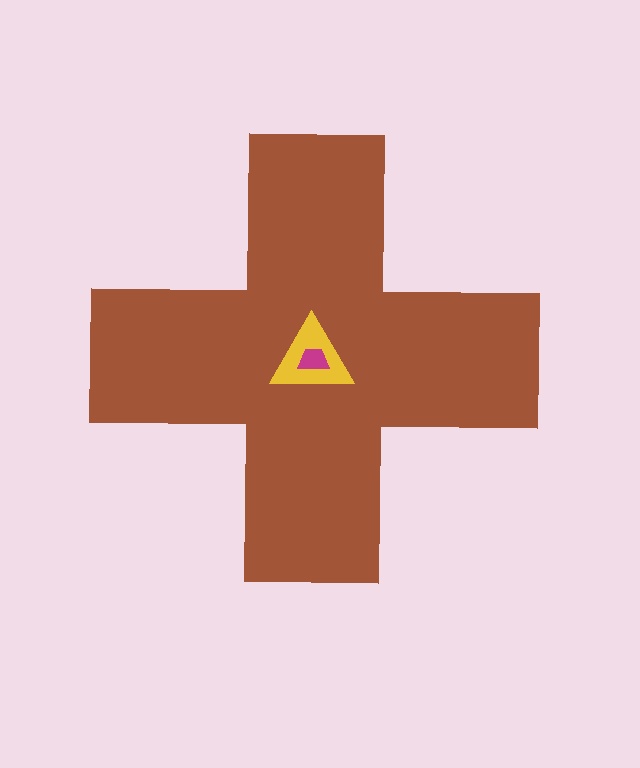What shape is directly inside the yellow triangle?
The magenta trapezoid.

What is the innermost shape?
The magenta trapezoid.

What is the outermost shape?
The brown cross.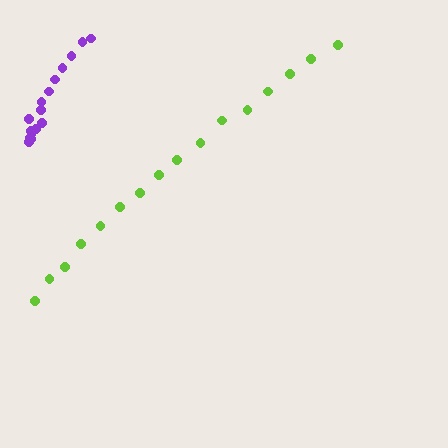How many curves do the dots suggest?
There are 2 distinct paths.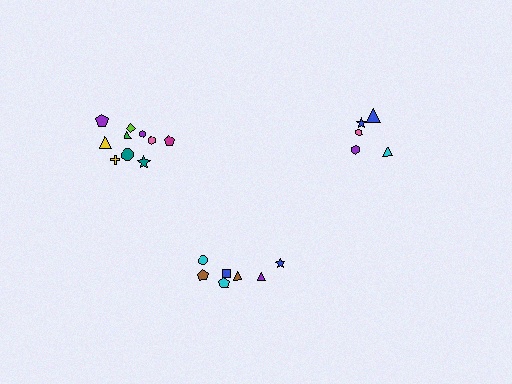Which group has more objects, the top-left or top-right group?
The top-left group.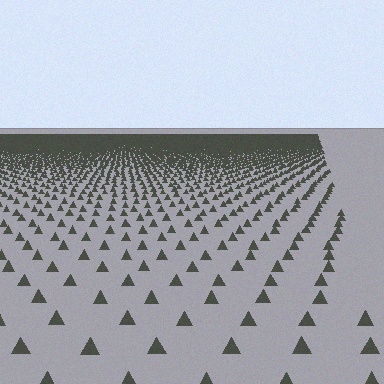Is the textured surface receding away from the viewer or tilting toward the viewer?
The surface is receding away from the viewer. Texture elements get smaller and denser toward the top.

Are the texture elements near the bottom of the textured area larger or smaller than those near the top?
Larger. Near the bottom, elements are closer to the viewer and appear at a bigger on-screen size.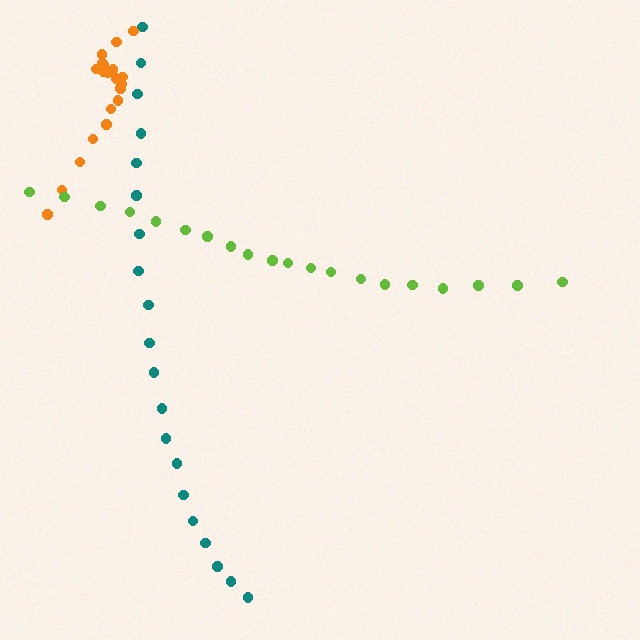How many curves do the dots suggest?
There are 3 distinct paths.